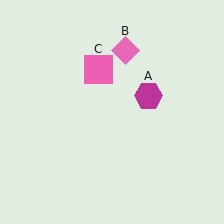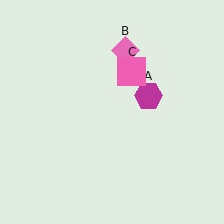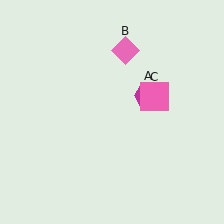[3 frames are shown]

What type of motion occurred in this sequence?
The pink square (object C) rotated clockwise around the center of the scene.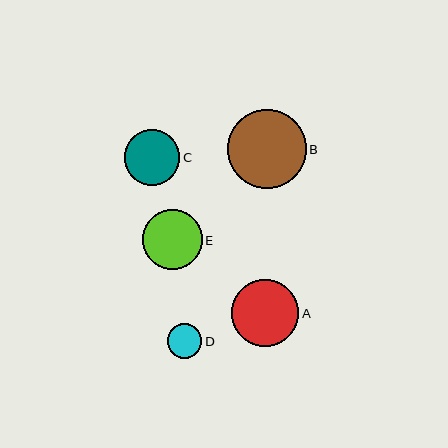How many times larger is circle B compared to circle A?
Circle B is approximately 1.2 times the size of circle A.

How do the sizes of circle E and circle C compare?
Circle E and circle C are approximately the same size.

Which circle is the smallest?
Circle D is the smallest with a size of approximately 34 pixels.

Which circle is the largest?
Circle B is the largest with a size of approximately 78 pixels.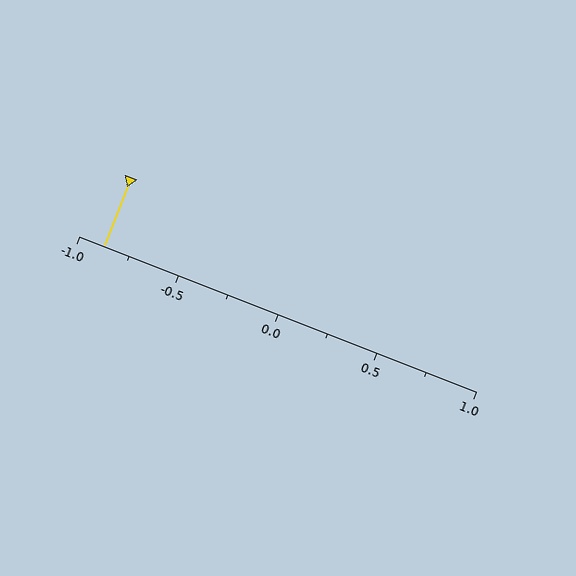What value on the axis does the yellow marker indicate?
The marker indicates approximately -0.88.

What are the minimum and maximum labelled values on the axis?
The axis runs from -1.0 to 1.0.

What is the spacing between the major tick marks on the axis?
The major ticks are spaced 0.5 apart.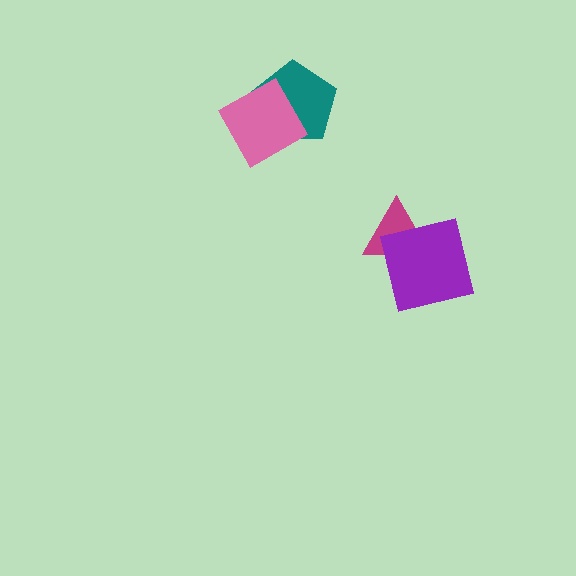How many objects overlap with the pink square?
1 object overlaps with the pink square.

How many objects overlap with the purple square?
1 object overlaps with the purple square.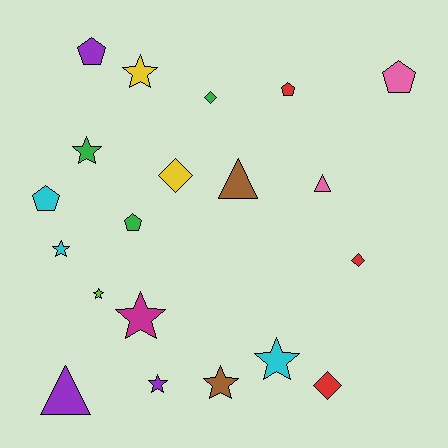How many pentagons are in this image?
There are 5 pentagons.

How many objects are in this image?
There are 20 objects.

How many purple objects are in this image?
There are 3 purple objects.